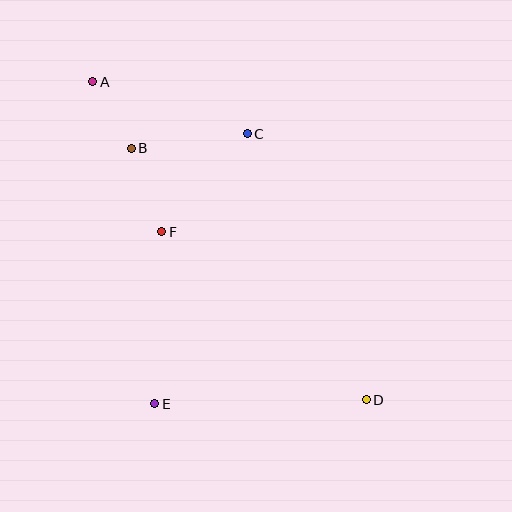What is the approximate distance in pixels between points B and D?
The distance between B and D is approximately 345 pixels.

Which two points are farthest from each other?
Points A and D are farthest from each other.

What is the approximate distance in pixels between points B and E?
The distance between B and E is approximately 256 pixels.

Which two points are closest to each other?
Points A and B are closest to each other.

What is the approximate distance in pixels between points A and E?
The distance between A and E is approximately 328 pixels.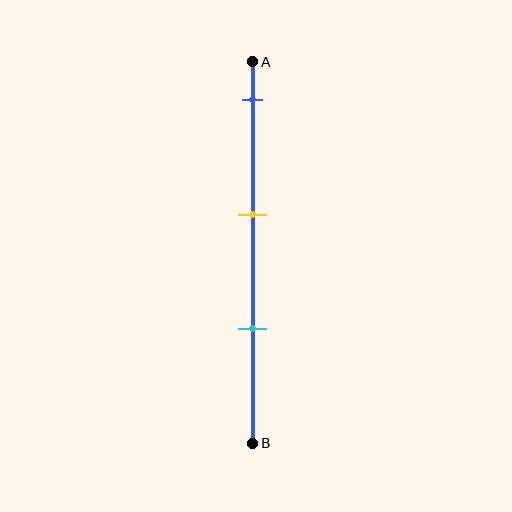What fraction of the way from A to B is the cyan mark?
The cyan mark is approximately 70% (0.7) of the way from A to B.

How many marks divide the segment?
There are 3 marks dividing the segment.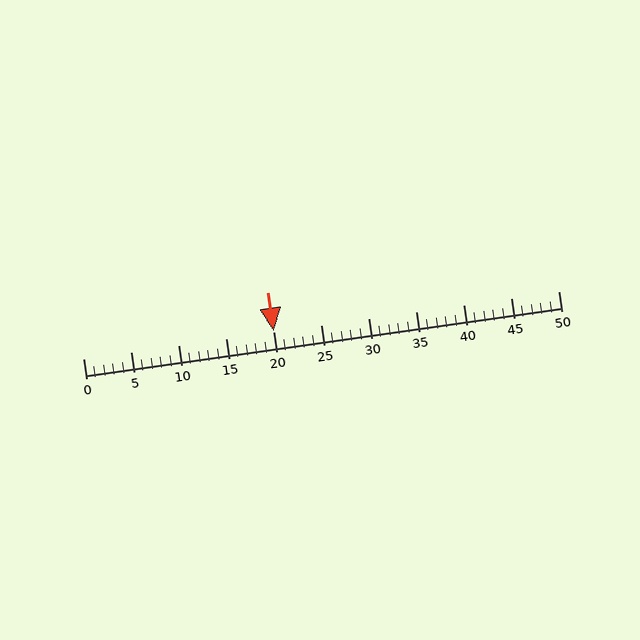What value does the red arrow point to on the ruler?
The red arrow points to approximately 20.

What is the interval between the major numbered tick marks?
The major tick marks are spaced 5 units apart.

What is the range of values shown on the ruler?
The ruler shows values from 0 to 50.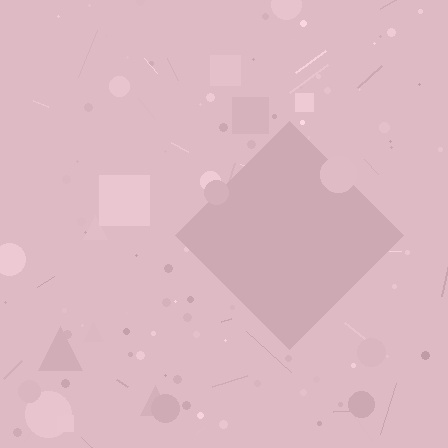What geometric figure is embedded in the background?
A diamond is embedded in the background.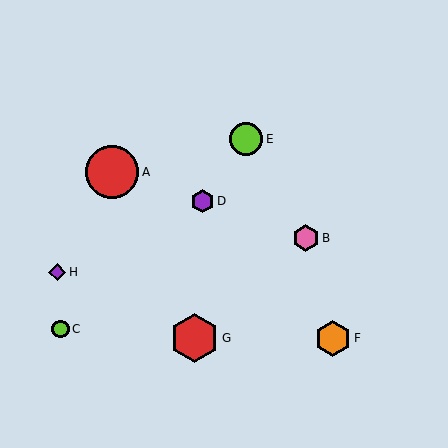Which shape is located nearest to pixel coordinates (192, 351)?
The red hexagon (labeled G) at (194, 338) is nearest to that location.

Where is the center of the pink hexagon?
The center of the pink hexagon is at (306, 238).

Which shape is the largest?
The red circle (labeled A) is the largest.